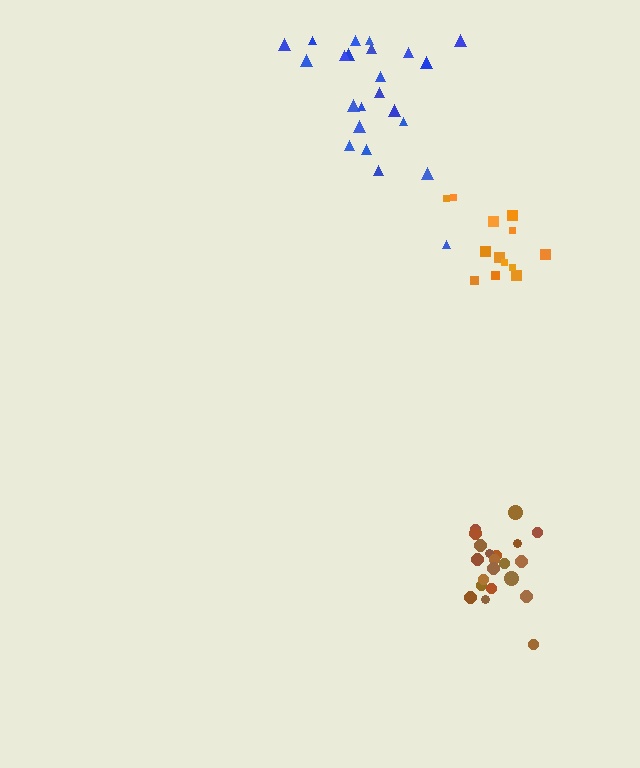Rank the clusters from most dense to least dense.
brown, orange, blue.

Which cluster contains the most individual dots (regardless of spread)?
Blue (23).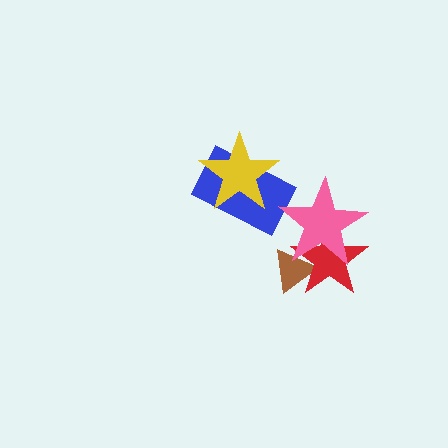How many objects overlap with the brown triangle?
2 objects overlap with the brown triangle.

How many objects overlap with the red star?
2 objects overlap with the red star.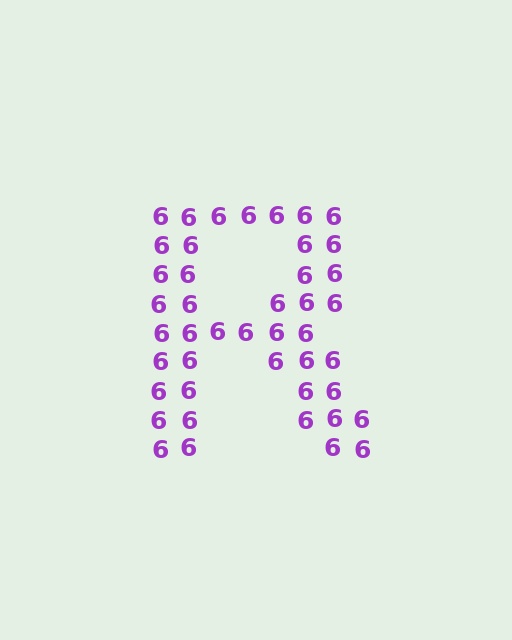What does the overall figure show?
The overall figure shows the letter R.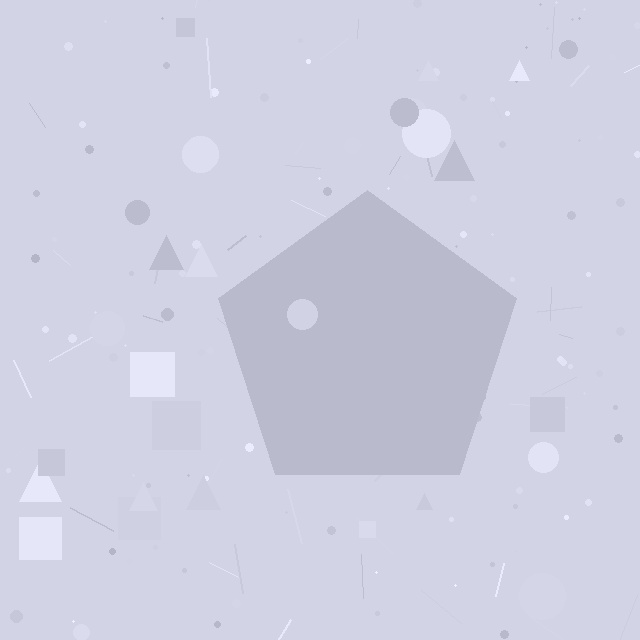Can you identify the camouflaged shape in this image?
The camouflaged shape is a pentagon.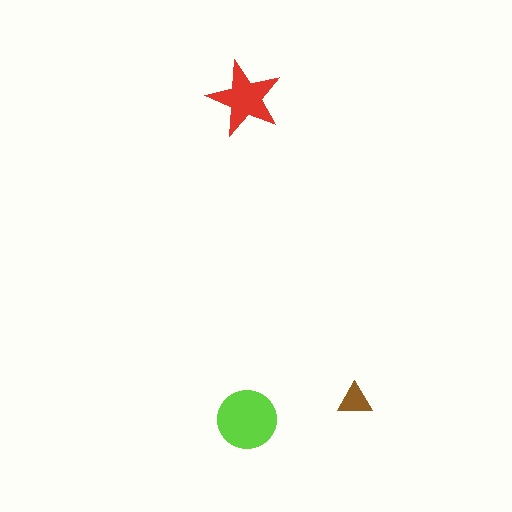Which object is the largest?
The lime circle.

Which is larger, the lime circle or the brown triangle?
The lime circle.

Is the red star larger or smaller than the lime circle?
Smaller.